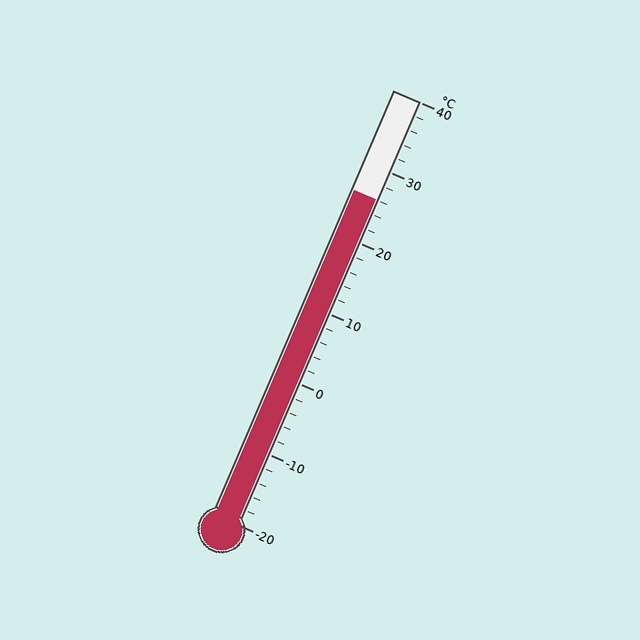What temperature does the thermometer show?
The thermometer shows approximately 26°C.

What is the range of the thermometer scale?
The thermometer scale ranges from -20°C to 40°C.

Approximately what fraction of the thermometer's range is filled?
The thermometer is filled to approximately 75% of its range.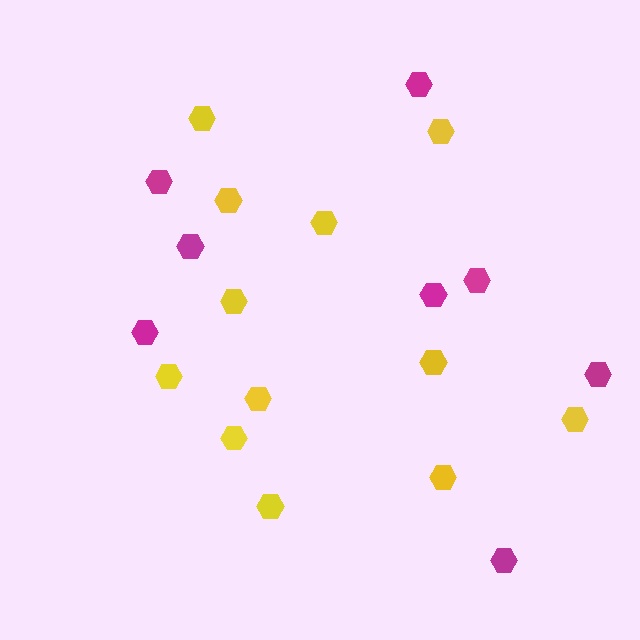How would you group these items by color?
There are 2 groups: one group of yellow hexagons (12) and one group of magenta hexagons (8).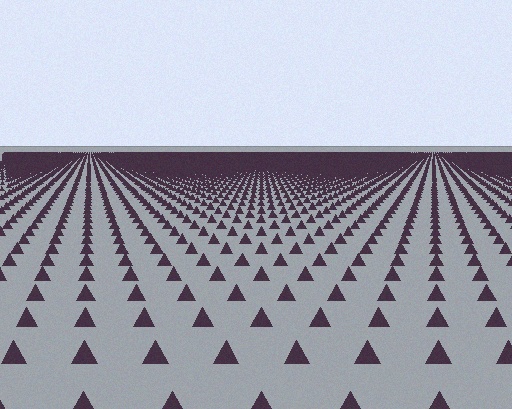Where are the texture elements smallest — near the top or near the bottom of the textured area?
Near the top.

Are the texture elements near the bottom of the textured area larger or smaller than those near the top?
Larger. Near the bottom, elements are closer to the viewer and appear at a bigger on-screen size.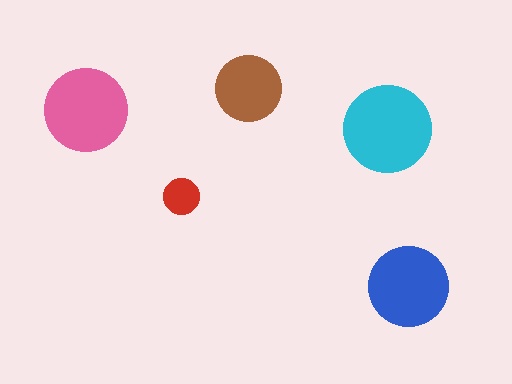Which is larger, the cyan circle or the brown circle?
The cyan one.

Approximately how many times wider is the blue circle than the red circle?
About 2 times wider.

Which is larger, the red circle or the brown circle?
The brown one.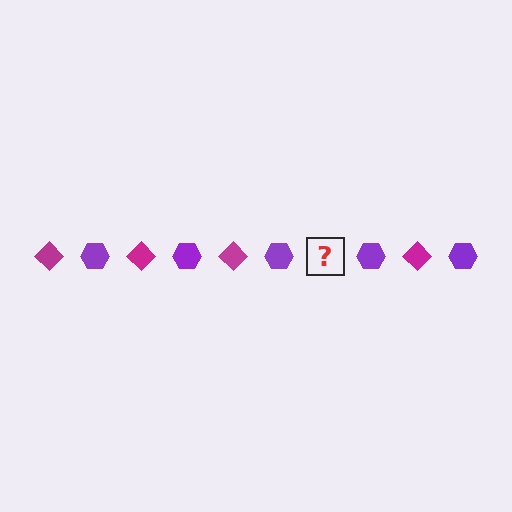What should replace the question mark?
The question mark should be replaced with a magenta diamond.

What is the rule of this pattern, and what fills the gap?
The rule is that the pattern alternates between magenta diamond and purple hexagon. The gap should be filled with a magenta diamond.